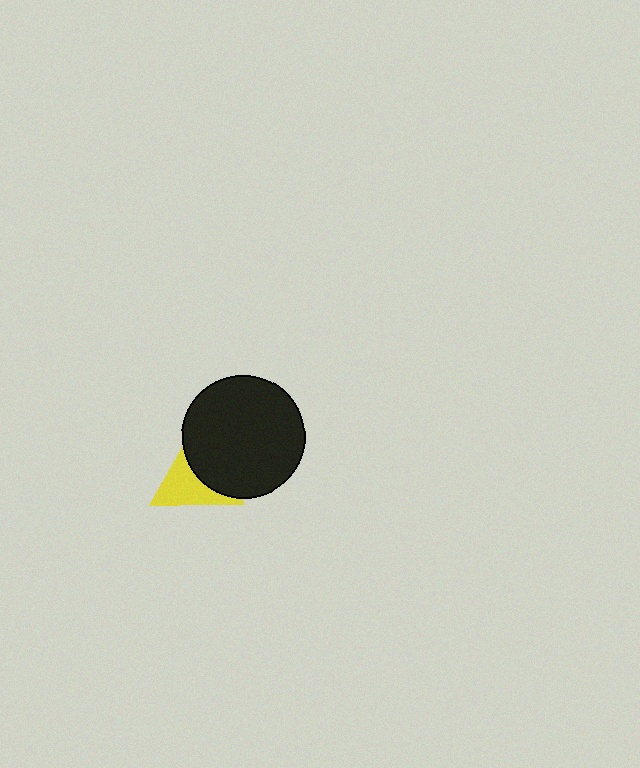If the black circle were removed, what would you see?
You would see the complete yellow triangle.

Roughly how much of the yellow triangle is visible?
About half of it is visible (roughly 53%).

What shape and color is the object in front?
The object in front is a black circle.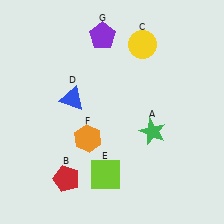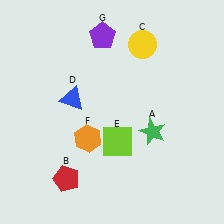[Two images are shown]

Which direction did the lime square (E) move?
The lime square (E) moved up.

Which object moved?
The lime square (E) moved up.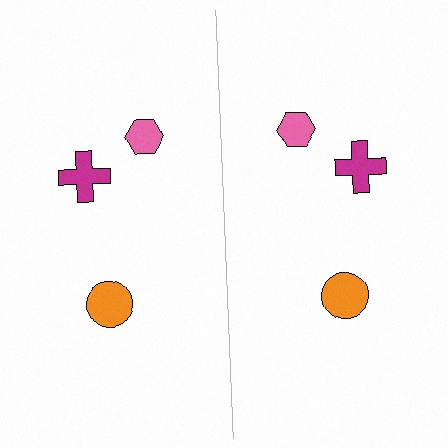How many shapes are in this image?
There are 6 shapes in this image.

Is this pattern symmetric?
Yes, this pattern has bilateral (reflection) symmetry.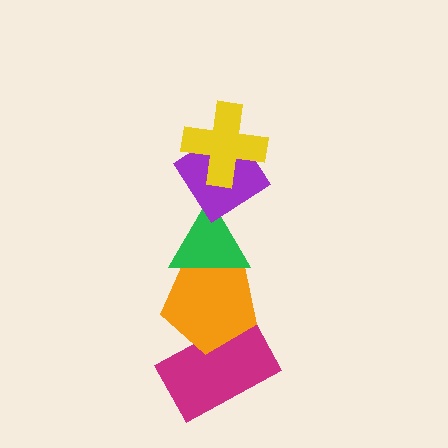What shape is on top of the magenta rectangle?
The orange pentagon is on top of the magenta rectangle.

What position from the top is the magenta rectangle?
The magenta rectangle is 5th from the top.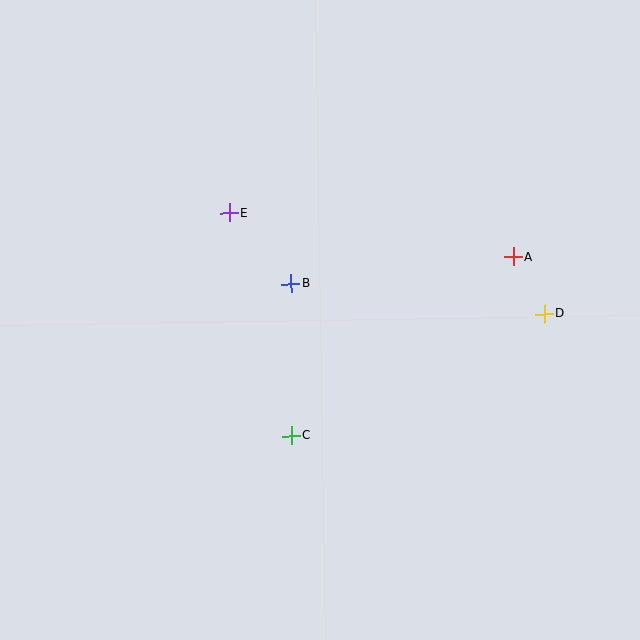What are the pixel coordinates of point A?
Point A is at (513, 257).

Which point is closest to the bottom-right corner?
Point D is closest to the bottom-right corner.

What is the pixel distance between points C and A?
The distance between C and A is 285 pixels.